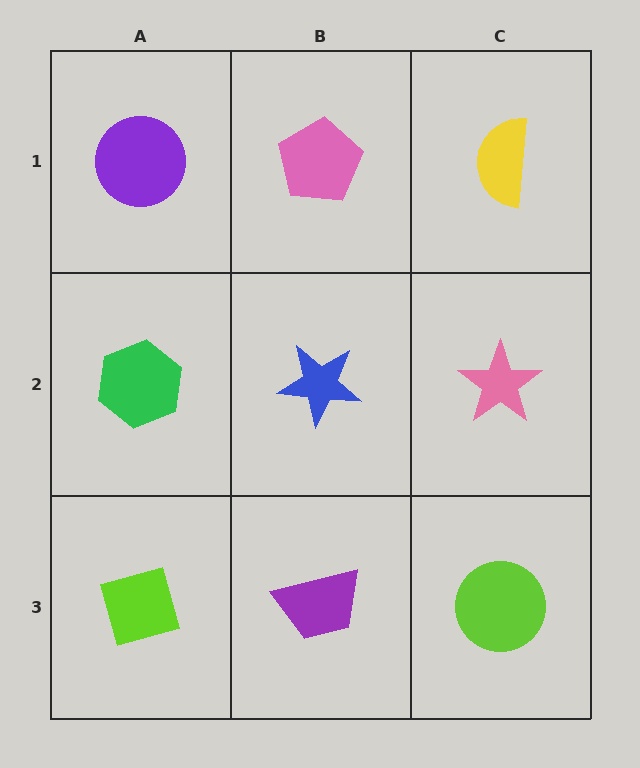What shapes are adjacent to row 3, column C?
A pink star (row 2, column C), a purple trapezoid (row 3, column B).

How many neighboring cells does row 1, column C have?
2.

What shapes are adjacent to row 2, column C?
A yellow semicircle (row 1, column C), a lime circle (row 3, column C), a blue star (row 2, column B).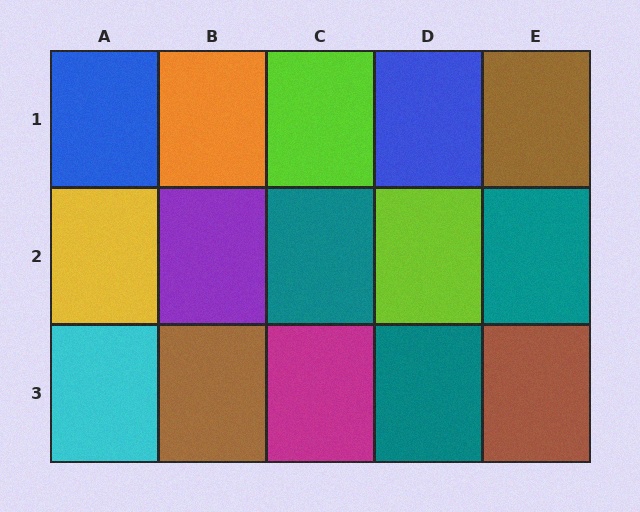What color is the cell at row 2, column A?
Yellow.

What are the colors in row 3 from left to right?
Cyan, brown, magenta, teal, brown.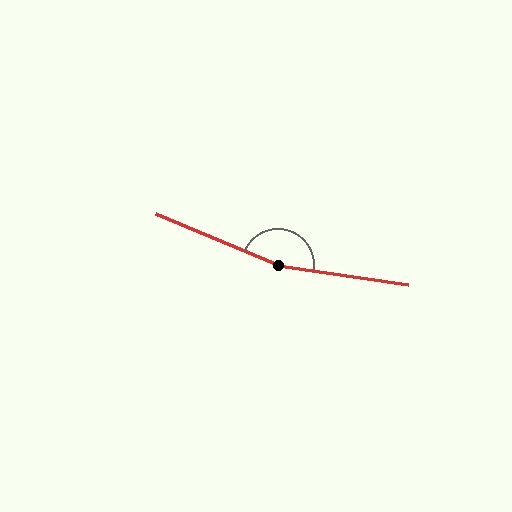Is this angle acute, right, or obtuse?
It is obtuse.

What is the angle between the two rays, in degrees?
Approximately 166 degrees.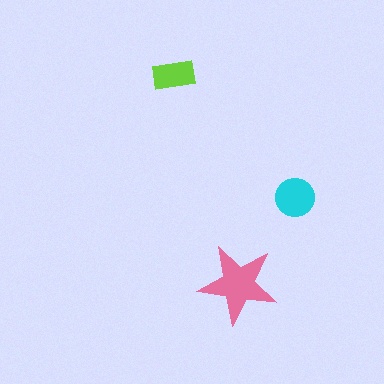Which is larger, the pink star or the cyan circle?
The pink star.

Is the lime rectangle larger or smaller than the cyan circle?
Smaller.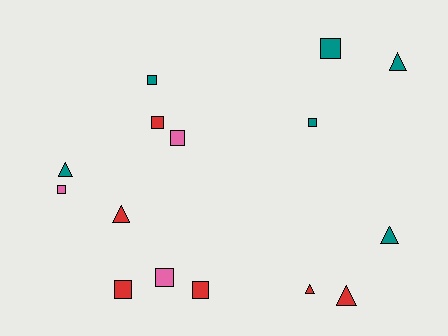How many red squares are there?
There are 3 red squares.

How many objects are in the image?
There are 15 objects.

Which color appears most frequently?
Red, with 6 objects.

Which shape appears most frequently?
Square, with 9 objects.